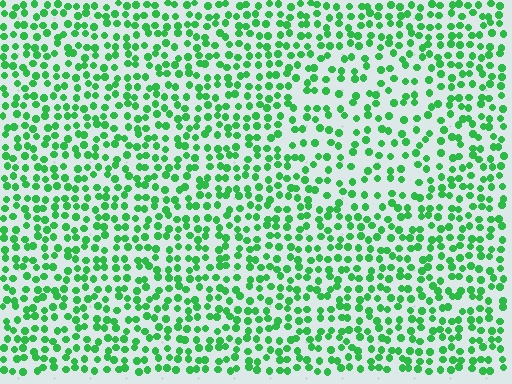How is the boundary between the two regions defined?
The boundary is defined by a change in element density (approximately 1.5x ratio). All elements are the same color, size, and shape.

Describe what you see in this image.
The image contains small green elements arranged at two different densities. A circle-shaped region is visible where the elements are less densely packed than the surrounding area.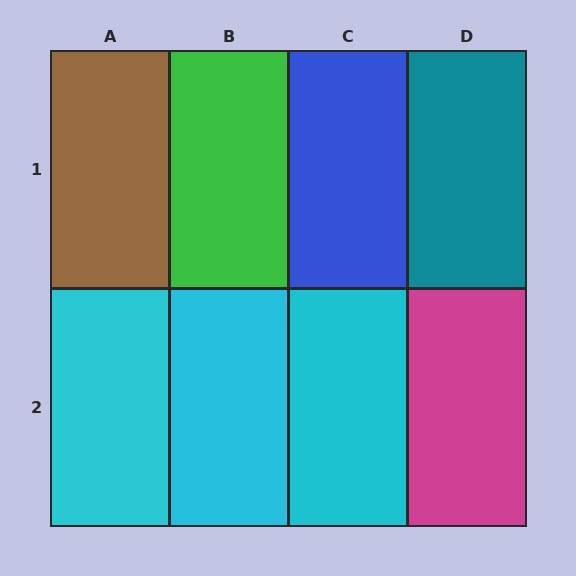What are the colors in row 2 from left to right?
Cyan, cyan, cyan, magenta.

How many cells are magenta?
1 cell is magenta.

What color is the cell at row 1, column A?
Brown.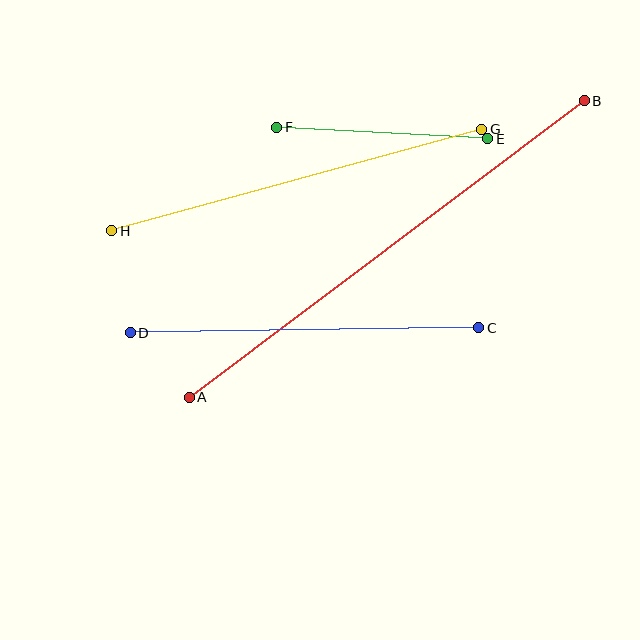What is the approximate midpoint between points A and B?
The midpoint is at approximately (387, 249) pixels.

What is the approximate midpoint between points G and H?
The midpoint is at approximately (297, 180) pixels.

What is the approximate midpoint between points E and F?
The midpoint is at approximately (382, 133) pixels.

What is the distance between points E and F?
The distance is approximately 211 pixels.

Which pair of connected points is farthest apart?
Points A and B are farthest apart.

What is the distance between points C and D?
The distance is approximately 349 pixels.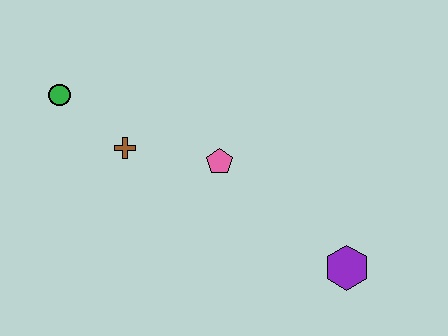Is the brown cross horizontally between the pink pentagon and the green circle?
Yes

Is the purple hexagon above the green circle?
No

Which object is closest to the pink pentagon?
The brown cross is closest to the pink pentagon.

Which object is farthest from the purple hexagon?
The green circle is farthest from the purple hexagon.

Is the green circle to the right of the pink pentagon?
No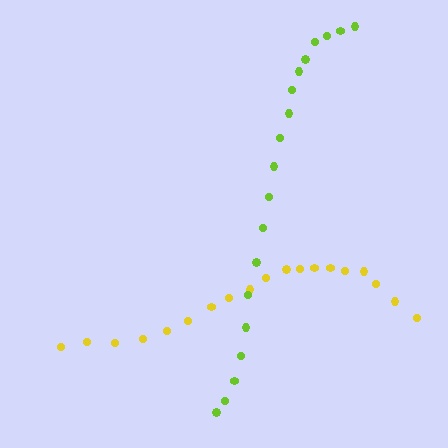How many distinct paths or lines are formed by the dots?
There are 2 distinct paths.